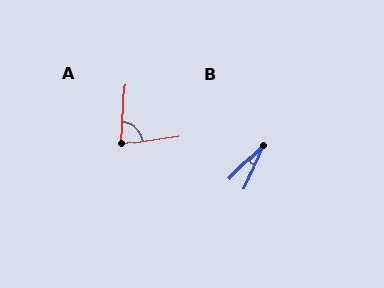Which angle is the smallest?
B, at approximately 21 degrees.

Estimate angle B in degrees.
Approximately 21 degrees.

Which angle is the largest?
A, at approximately 78 degrees.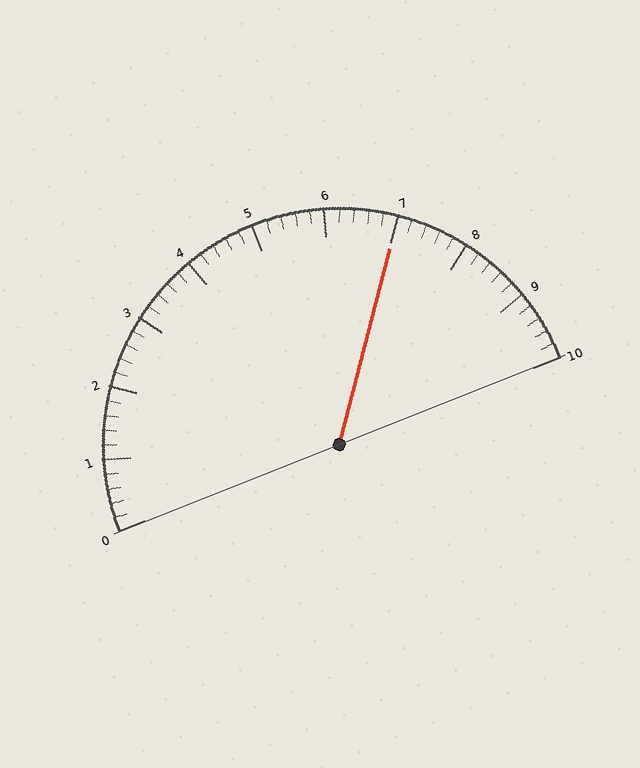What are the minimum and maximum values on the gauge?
The gauge ranges from 0 to 10.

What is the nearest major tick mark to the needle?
The nearest major tick mark is 7.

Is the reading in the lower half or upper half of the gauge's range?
The reading is in the upper half of the range (0 to 10).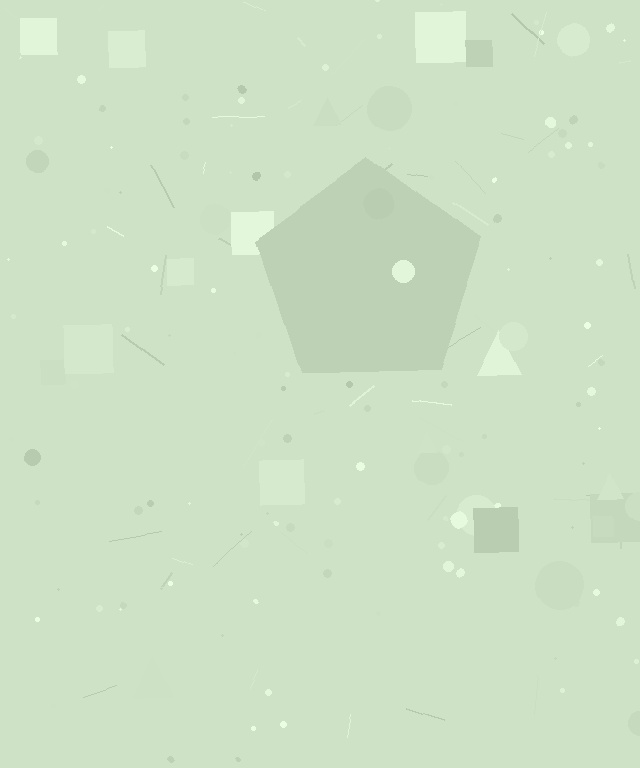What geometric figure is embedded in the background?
A pentagon is embedded in the background.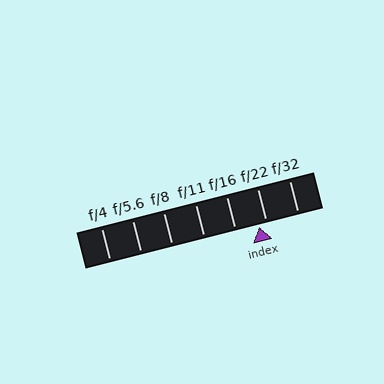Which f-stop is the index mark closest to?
The index mark is closest to f/22.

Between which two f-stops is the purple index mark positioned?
The index mark is between f/16 and f/22.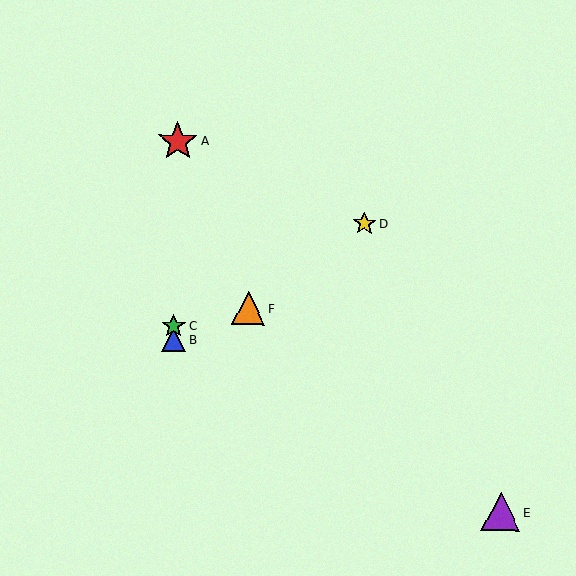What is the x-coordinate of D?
Object D is at x≈365.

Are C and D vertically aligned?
No, C is at x≈174 and D is at x≈365.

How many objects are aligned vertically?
3 objects (A, B, C) are aligned vertically.